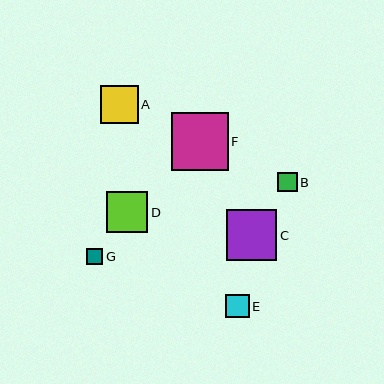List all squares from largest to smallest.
From largest to smallest: F, C, D, A, E, B, G.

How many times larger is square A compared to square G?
Square A is approximately 2.3 times the size of square G.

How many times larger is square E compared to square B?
Square E is approximately 1.2 times the size of square B.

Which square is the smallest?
Square G is the smallest with a size of approximately 17 pixels.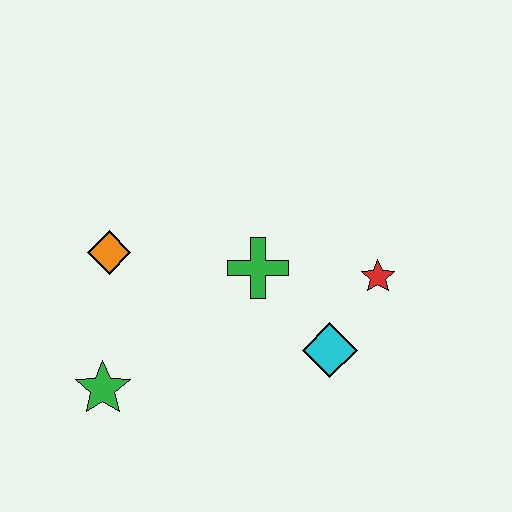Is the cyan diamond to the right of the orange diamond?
Yes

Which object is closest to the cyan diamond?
The red star is closest to the cyan diamond.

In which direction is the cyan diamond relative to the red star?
The cyan diamond is below the red star.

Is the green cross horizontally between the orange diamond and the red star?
Yes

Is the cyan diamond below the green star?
No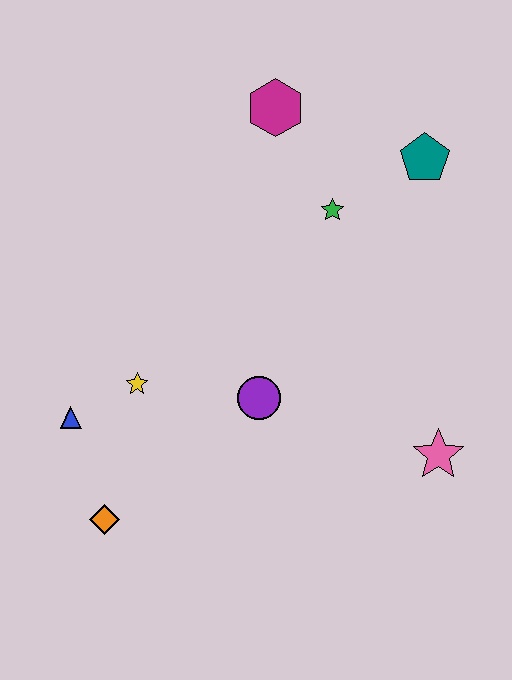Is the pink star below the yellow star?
Yes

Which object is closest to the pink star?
The purple circle is closest to the pink star.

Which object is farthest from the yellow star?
The teal pentagon is farthest from the yellow star.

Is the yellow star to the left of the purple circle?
Yes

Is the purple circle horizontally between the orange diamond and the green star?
Yes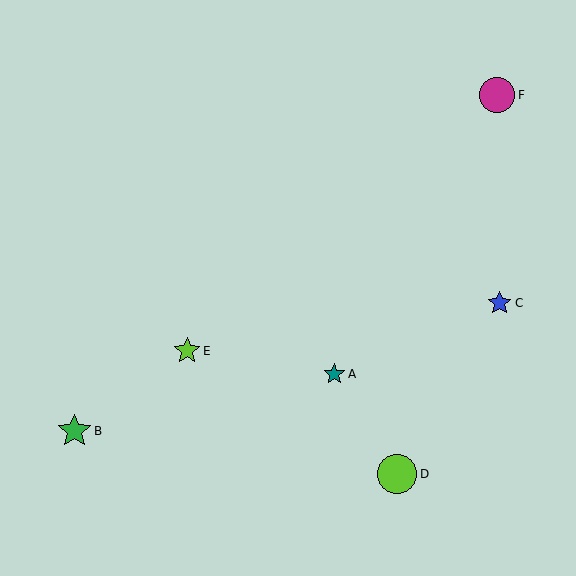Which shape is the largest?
The lime circle (labeled D) is the largest.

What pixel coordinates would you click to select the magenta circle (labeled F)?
Click at (497, 95) to select the magenta circle F.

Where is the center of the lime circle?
The center of the lime circle is at (397, 474).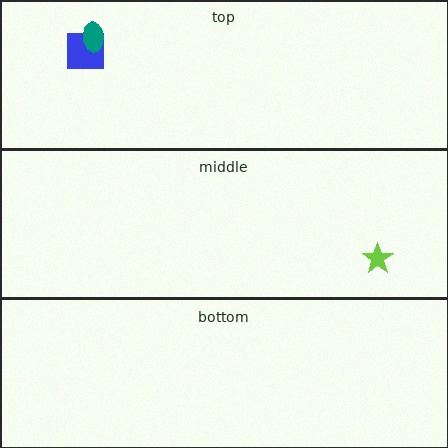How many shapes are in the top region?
2.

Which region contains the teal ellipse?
The top region.